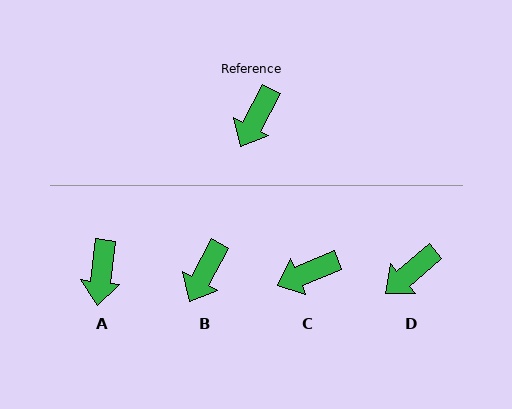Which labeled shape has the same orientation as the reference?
B.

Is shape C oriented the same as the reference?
No, it is off by about 39 degrees.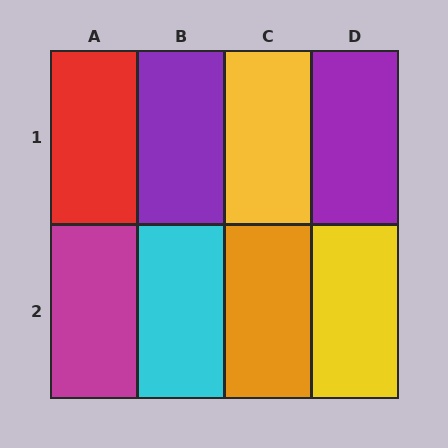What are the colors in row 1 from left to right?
Red, purple, yellow, purple.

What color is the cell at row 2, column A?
Magenta.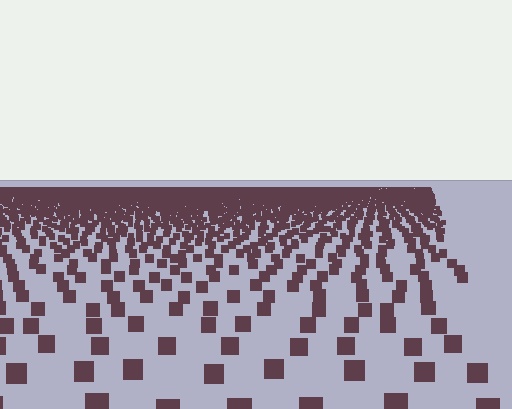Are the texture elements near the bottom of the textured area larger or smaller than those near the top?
Larger. Near the bottom, elements are closer to the viewer and appear at a bigger on-screen size.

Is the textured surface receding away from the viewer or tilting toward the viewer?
The surface is receding away from the viewer. Texture elements get smaller and denser toward the top.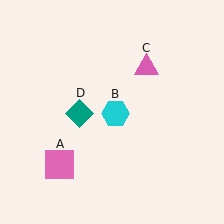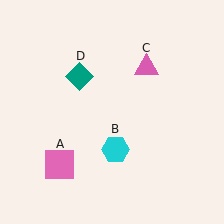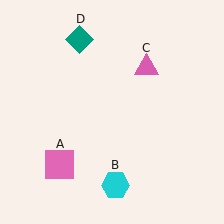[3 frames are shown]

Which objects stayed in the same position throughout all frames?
Pink square (object A) and pink triangle (object C) remained stationary.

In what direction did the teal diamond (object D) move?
The teal diamond (object D) moved up.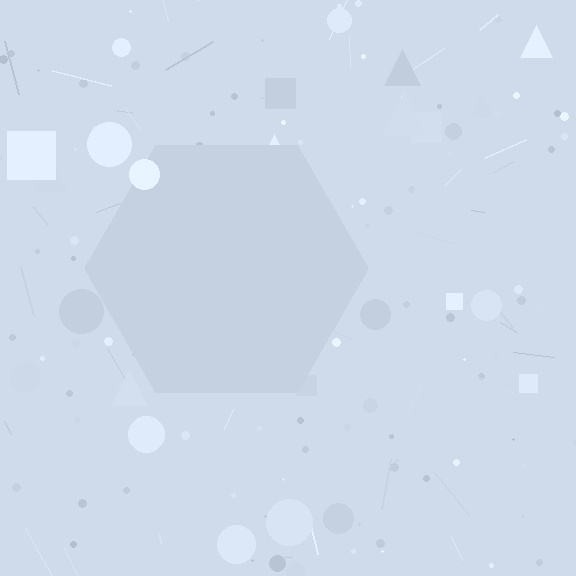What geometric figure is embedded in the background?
A hexagon is embedded in the background.